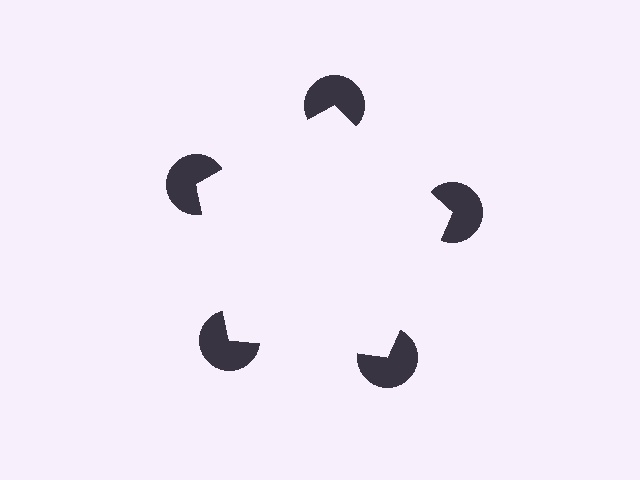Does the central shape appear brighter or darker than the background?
It typically appears slightly brighter than the background, even though no actual brightness change is drawn.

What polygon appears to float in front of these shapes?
An illusory pentagon — its edges are inferred from the aligned wedge cuts in the pac-man discs, not physically drawn.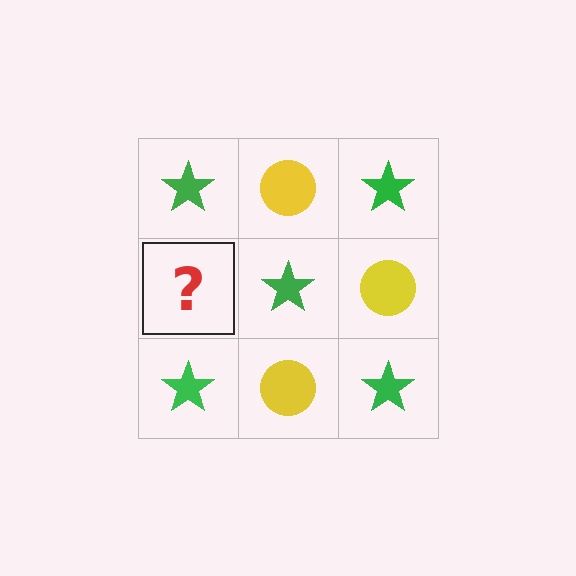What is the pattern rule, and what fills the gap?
The rule is that it alternates green star and yellow circle in a checkerboard pattern. The gap should be filled with a yellow circle.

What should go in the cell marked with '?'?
The missing cell should contain a yellow circle.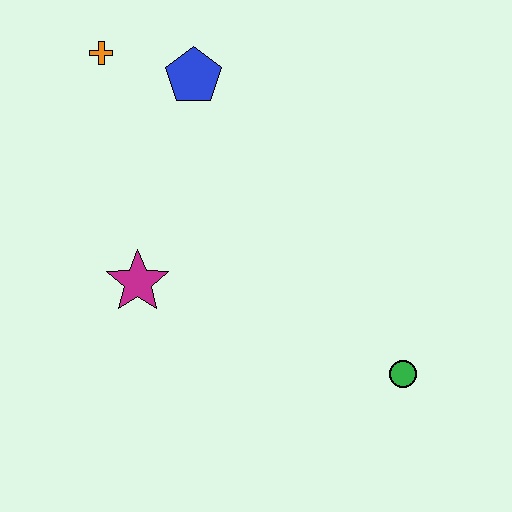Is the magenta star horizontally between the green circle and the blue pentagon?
No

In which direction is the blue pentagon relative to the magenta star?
The blue pentagon is above the magenta star.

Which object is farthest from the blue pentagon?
The green circle is farthest from the blue pentagon.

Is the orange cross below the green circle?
No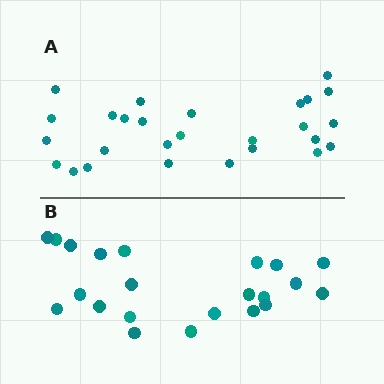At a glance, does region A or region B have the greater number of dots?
Region A (the top region) has more dots.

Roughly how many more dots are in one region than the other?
Region A has about 5 more dots than region B.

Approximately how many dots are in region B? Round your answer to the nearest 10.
About 20 dots. (The exact count is 22, which rounds to 20.)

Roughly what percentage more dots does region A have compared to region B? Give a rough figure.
About 25% more.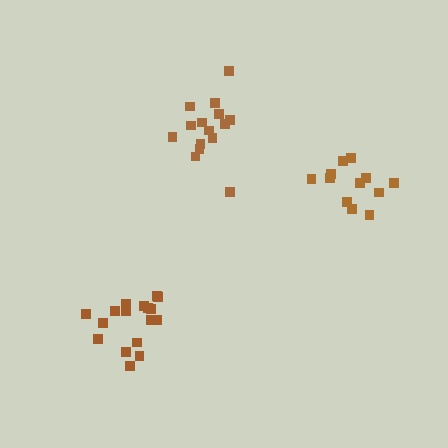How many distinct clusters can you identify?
There are 3 distinct clusters.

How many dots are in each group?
Group 1: 15 dots, Group 2: 17 dots, Group 3: 12 dots (44 total).